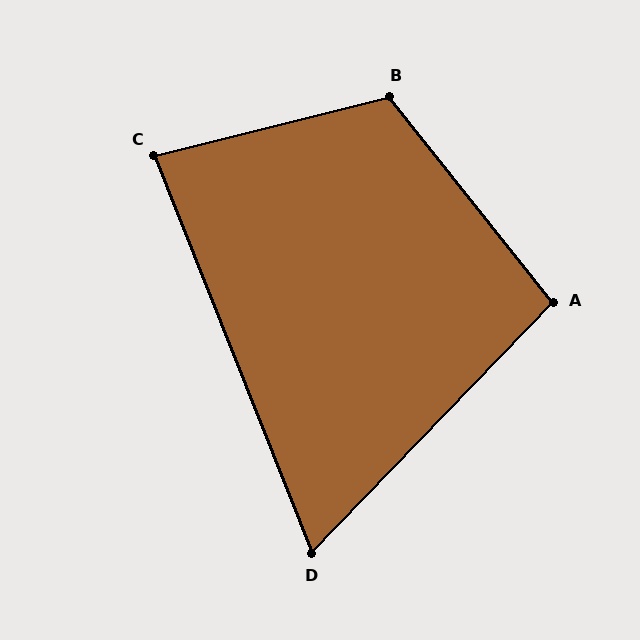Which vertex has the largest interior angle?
B, at approximately 114 degrees.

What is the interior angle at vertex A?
Approximately 98 degrees (obtuse).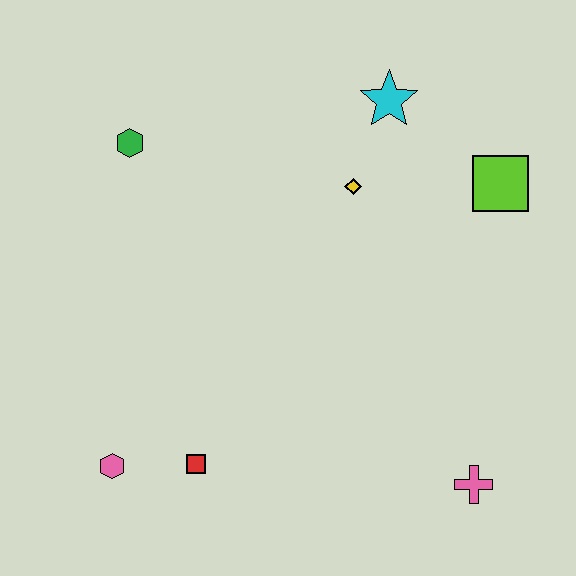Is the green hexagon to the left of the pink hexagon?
No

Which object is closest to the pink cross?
The red square is closest to the pink cross.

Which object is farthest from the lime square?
The pink hexagon is farthest from the lime square.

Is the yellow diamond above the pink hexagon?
Yes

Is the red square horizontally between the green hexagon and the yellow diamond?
Yes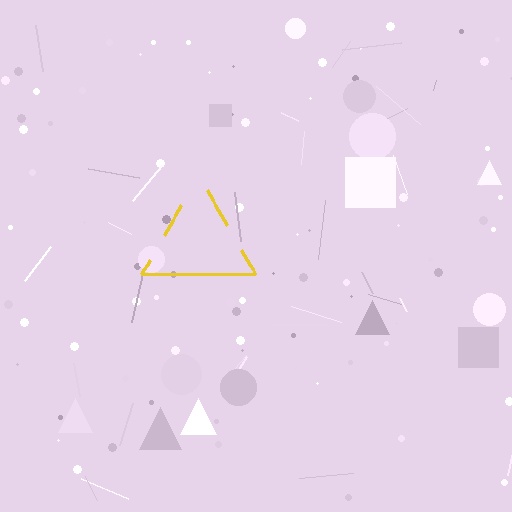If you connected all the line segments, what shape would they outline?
They would outline a triangle.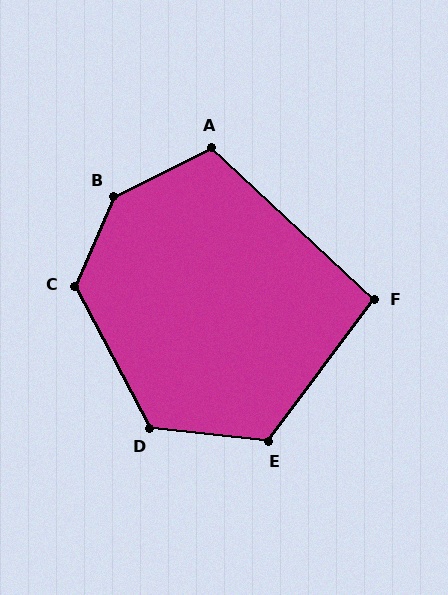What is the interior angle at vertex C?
Approximately 129 degrees (obtuse).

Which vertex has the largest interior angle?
B, at approximately 139 degrees.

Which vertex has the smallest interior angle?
F, at approximately 96 degrees.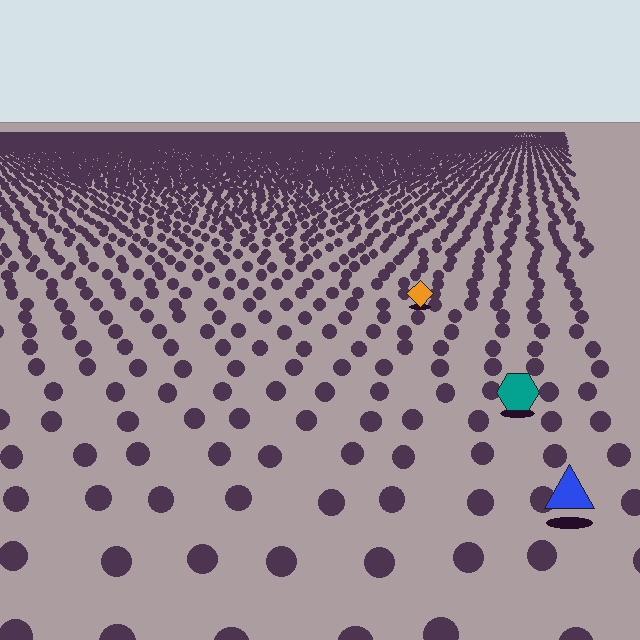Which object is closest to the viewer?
The blue triangle is closest. The texture marks near it are larger and more spread out.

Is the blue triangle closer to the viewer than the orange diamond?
Yes. The blue triangle is closer — you can tell from the texture gradient: the ground texture is coarser near it.